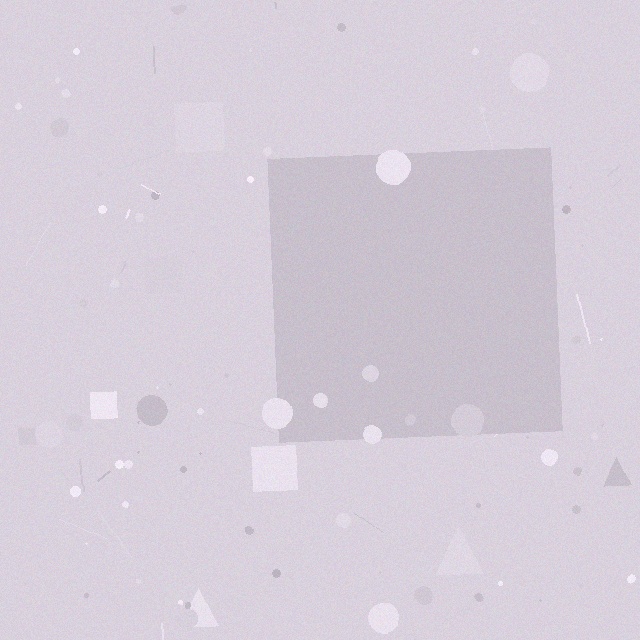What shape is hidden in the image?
A square is hidden in the image.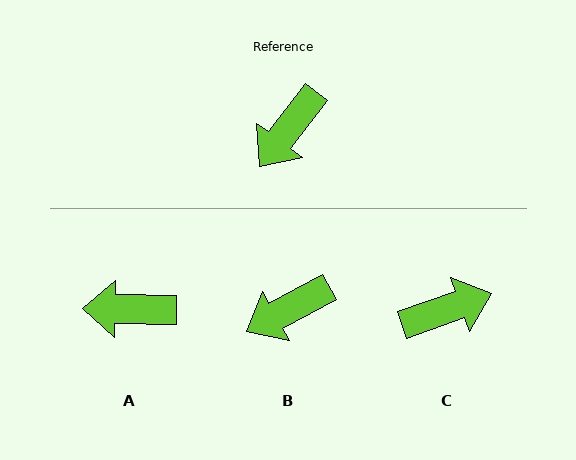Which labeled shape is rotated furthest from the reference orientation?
C, about 146 degrees away.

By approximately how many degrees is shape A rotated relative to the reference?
Approximately 54 degrees clockwise.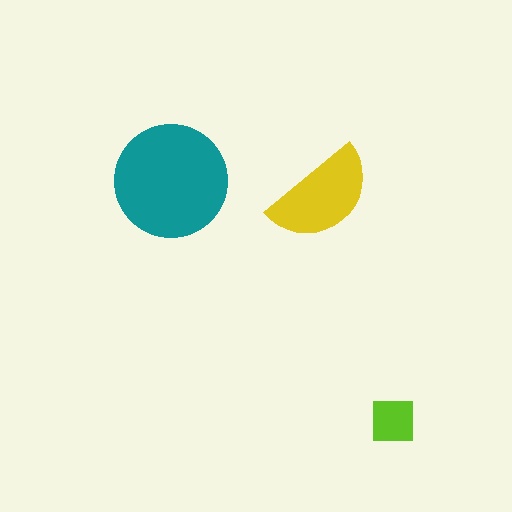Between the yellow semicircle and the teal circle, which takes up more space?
The teal circle.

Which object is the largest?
The teal circle.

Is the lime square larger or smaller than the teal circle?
Smaller.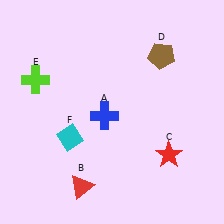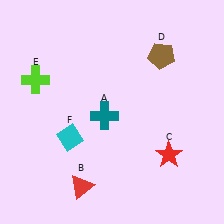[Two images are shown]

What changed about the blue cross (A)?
In Image 1, A is blue. In Image 2, it changed to teal.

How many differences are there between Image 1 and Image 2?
There is 1 difference between the two images.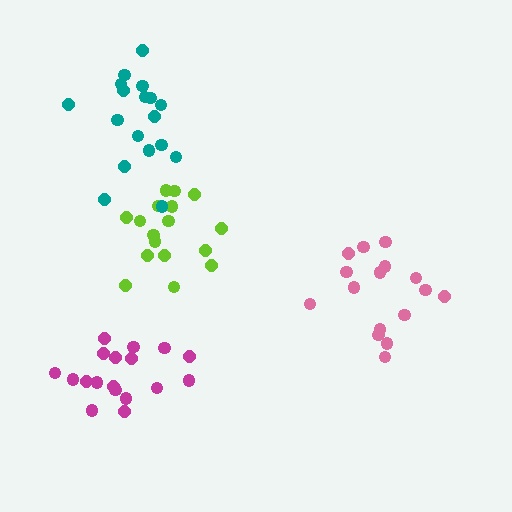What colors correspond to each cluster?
The clusters are colored: lime, teal, pink, magenta.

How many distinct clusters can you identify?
There are 4 distinct clusters.